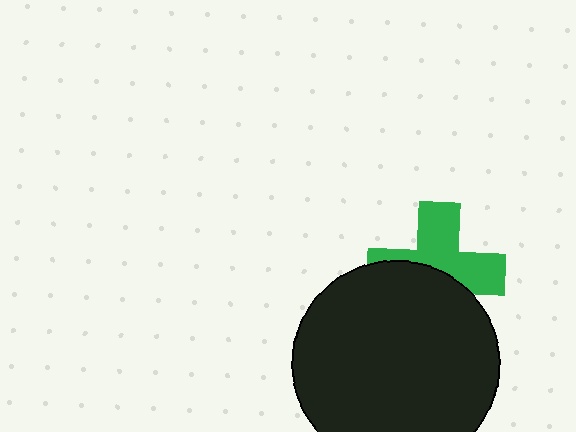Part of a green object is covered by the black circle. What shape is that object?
It is a cross.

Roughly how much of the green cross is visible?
About half of it is visible (roughly 54%).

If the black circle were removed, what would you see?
You would see the complete green cross.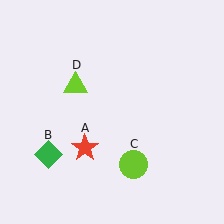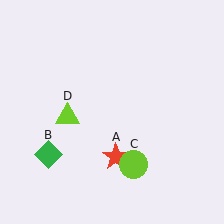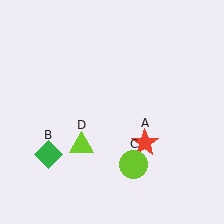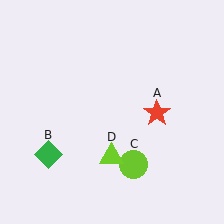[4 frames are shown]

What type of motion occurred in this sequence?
The red star (object A), lime triangle (object D) rotated counterclockwise around the center of the scene.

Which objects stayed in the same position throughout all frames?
Green diamond (object B) and lime circle (object C) remained stationary.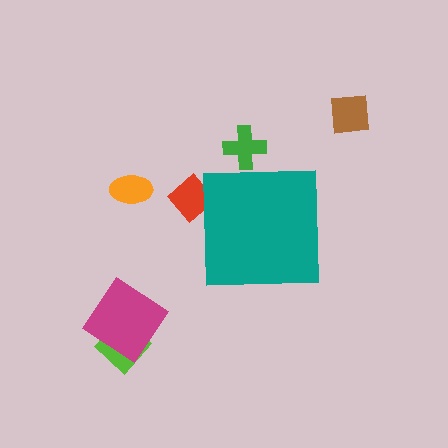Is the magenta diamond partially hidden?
No, the magenta diamond is fully visible.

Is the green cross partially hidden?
Yes, the green cross is partially hidden behind the teal square.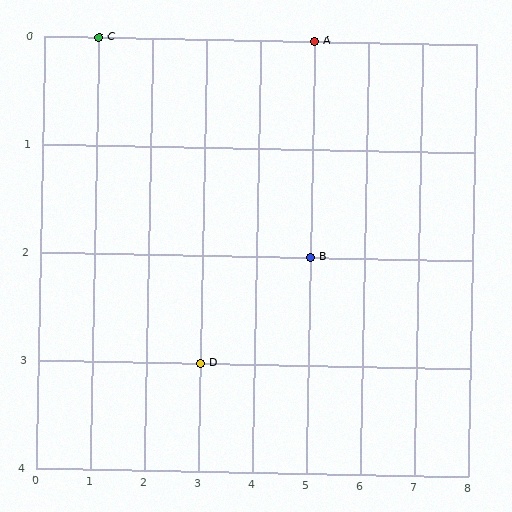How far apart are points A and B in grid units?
Points A and B are 2 rows apart.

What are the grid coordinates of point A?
Point A is at grid coordinates (5, 0).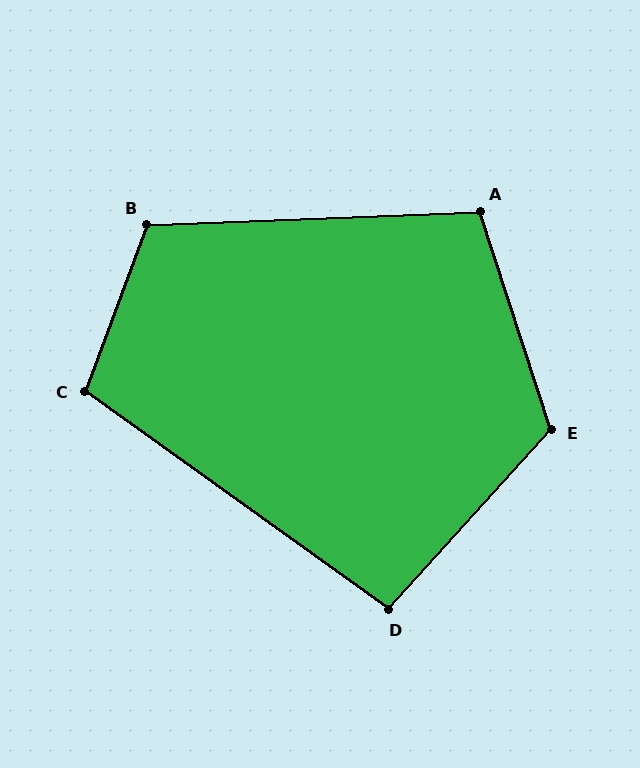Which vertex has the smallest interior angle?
D, at approximately 97 degrees.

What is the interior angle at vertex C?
Approximately 105 degrees (obtuse).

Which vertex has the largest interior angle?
E, at approximately 120 degrees.